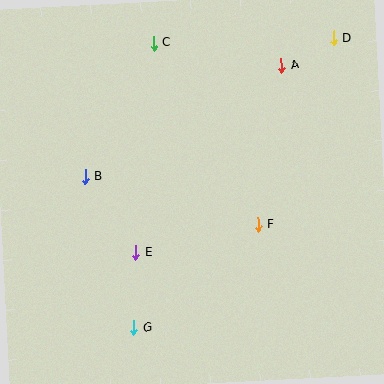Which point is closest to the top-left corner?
Point C is closest to the top-left corner.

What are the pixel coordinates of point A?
Point A is at (281, 65).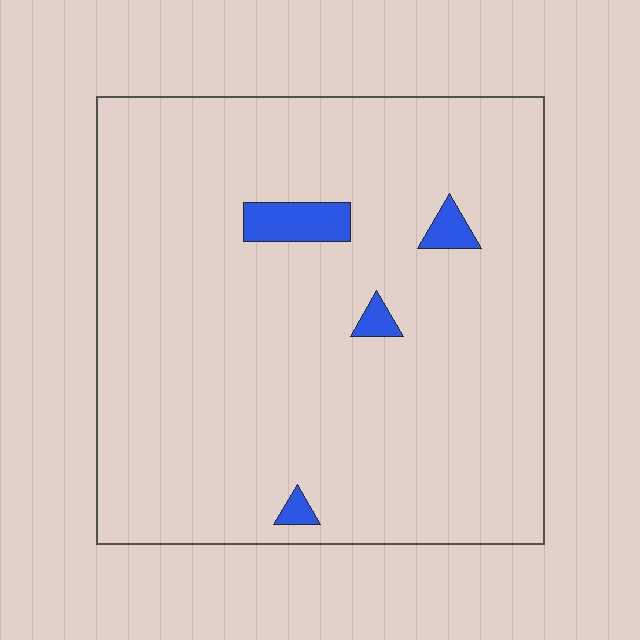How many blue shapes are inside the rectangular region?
4.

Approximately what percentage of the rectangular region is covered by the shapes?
Approximately 5%.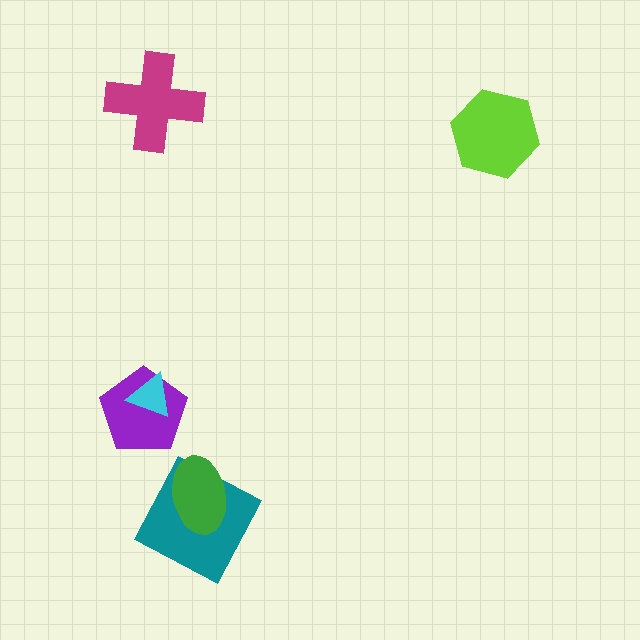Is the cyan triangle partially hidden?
No, no other shape covers it.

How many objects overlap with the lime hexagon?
0 objects overlap with the lime hexagon.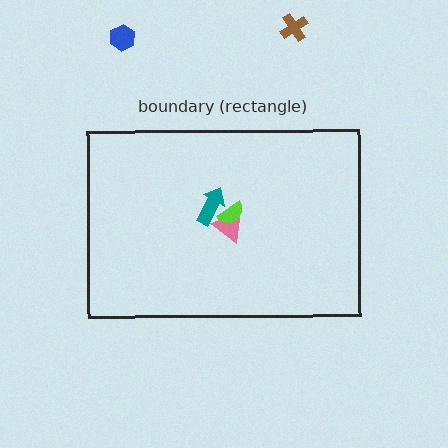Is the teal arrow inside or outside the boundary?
Inside.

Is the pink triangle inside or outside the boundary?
Inside.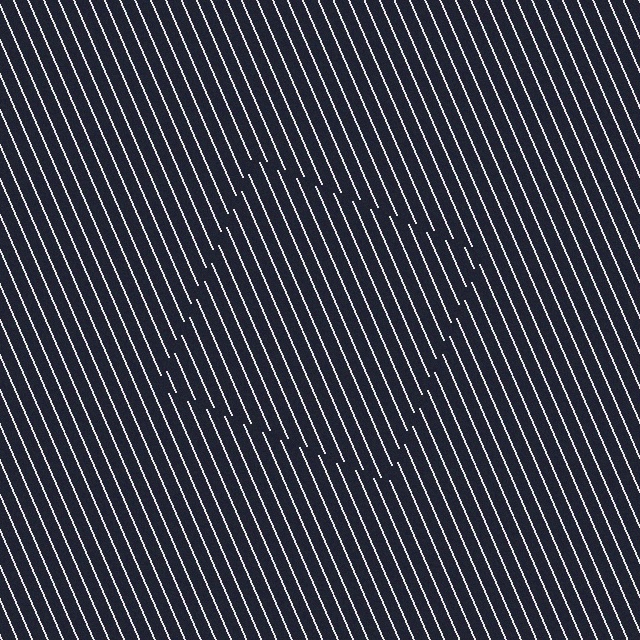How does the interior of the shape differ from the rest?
The interior of the shape contains the same grating, shifted by half a period — the contour is defined by the phase discontinuity where line-ends from the inner and outer gratings abut.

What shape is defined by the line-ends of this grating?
An illusory square. The interior of the shape contains the same grating, shifted by half a period — the contour is defined by the phase discontinuity where line-ends from the inner and outer gratings abut.